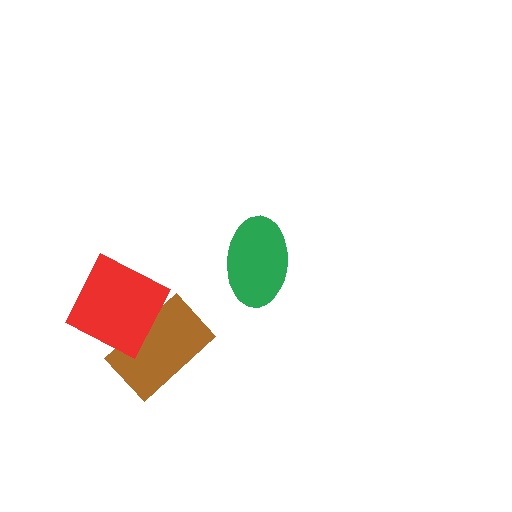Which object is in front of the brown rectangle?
The red square is in front of the brown rectangle.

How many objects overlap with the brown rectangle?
1 object overlaps with the brown rectangle.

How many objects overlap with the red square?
1 object overlaps with the red square.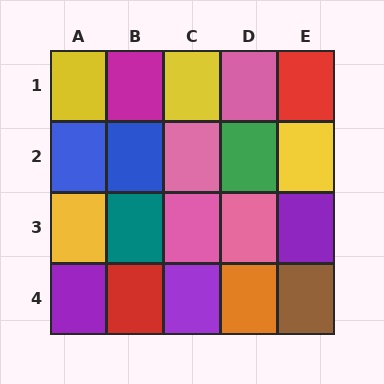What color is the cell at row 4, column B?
Red.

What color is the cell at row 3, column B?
Teal.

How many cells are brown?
1 cell is brown.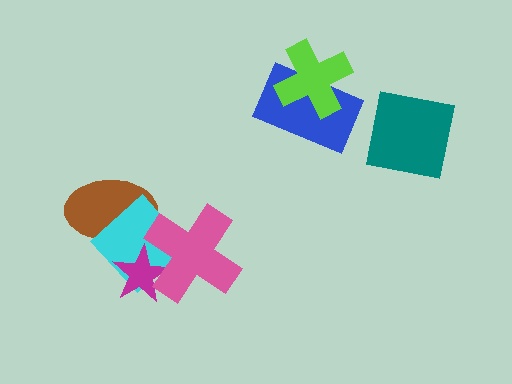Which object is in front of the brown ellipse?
The cyan diamond is in front of the brown ellipse.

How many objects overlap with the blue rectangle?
1 object overlaps with the blue rectangle.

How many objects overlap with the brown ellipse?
1 object overlaps with the brown ellipse.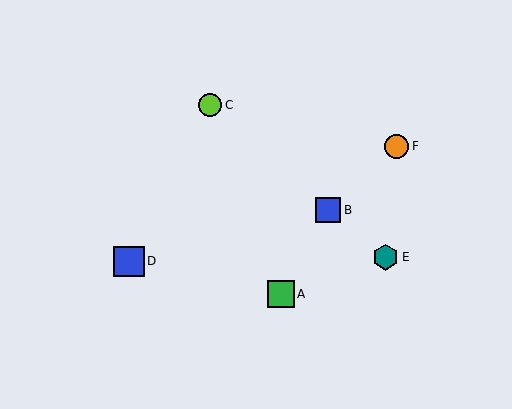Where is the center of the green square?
The center of the green square is at (281, 294).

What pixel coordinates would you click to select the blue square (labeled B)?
Click at (328, 210) to select the blue square B.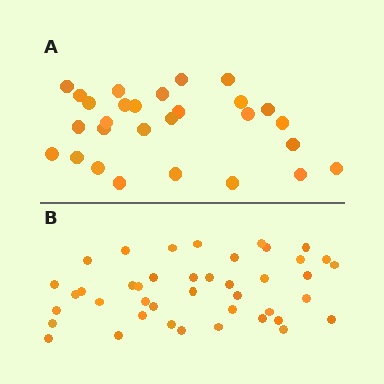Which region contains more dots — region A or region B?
Region B (the bottom region) has more dots.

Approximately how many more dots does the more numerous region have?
Region B has approximately 15 more dots than region A.